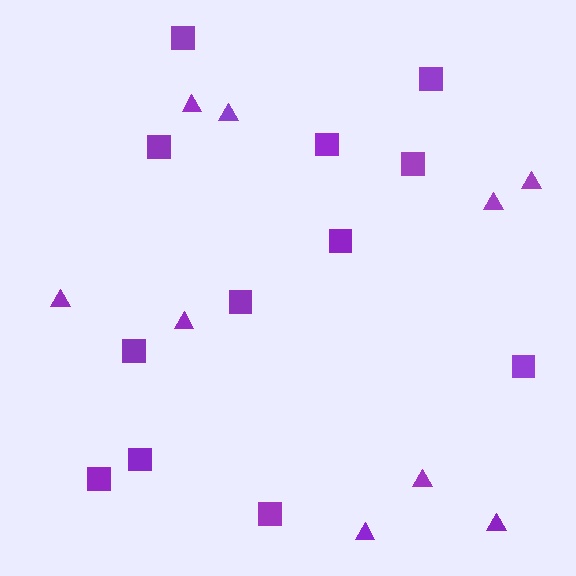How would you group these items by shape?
There are 2 groups: one group of squares (12) and one group of triangles (9).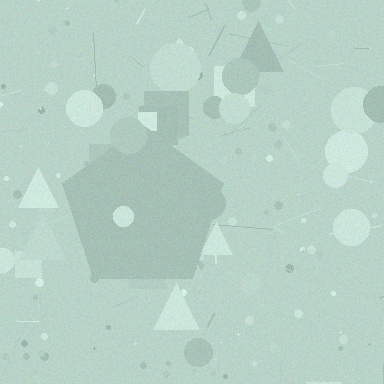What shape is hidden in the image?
A pentagon is hidden in the image.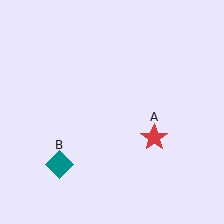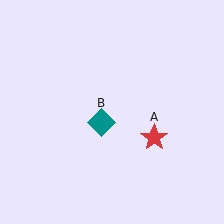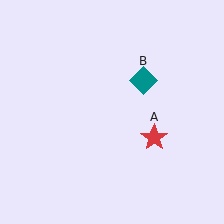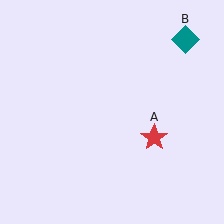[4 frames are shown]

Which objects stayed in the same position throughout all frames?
Red star (object A) remained stationary.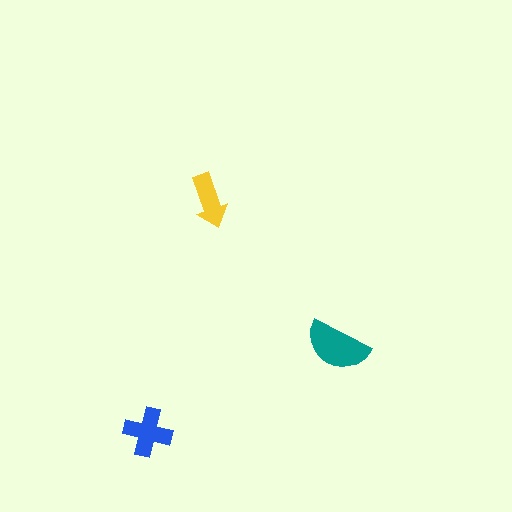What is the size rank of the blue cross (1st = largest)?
2nd.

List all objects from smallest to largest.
The yellow arrow, the blue cross, the teal semicircle.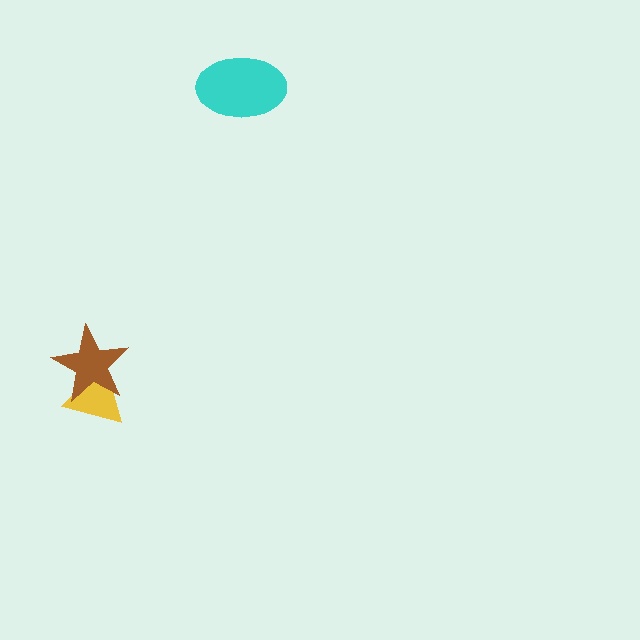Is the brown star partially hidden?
No, no other shape covers it.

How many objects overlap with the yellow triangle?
1 object overlaps with the yellow triangle.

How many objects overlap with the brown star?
1 object overlaps with the brown star.